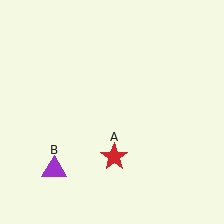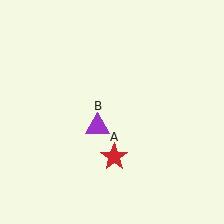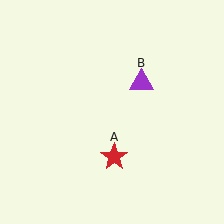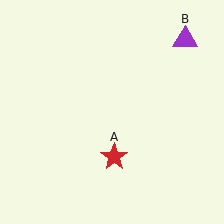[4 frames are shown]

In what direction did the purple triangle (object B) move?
The purple triangle (object B) moved up and to the right.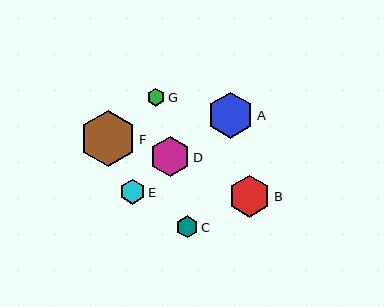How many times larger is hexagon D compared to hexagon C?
Hexagon D is approximately 1.8 times the size of hexagon C.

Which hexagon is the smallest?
Hexagon G is the smallest with a size of approximately 18 pixels.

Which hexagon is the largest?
Hexagon F is the largest with a size of approximately 56 pixels.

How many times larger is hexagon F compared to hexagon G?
Hexagon F is approximately 3.1 times the size of hexagon G.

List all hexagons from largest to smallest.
From largest to smallest: F, A, B, D, E, C, G.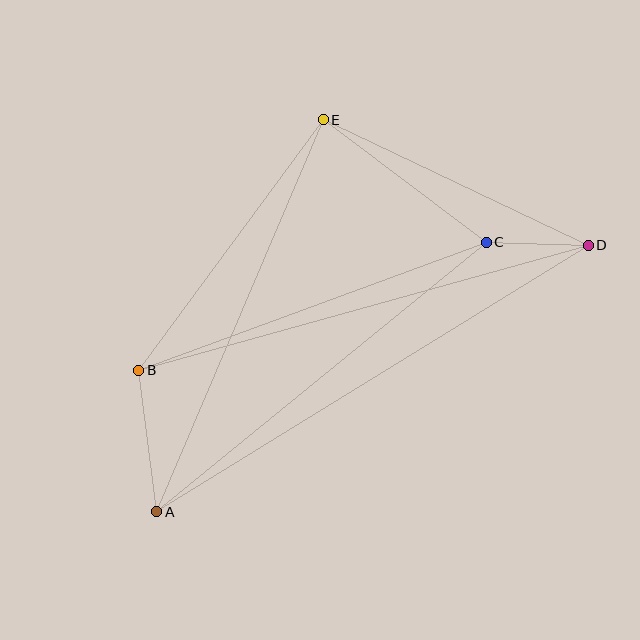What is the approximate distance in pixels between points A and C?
The distance between A and C is approximately 425 pixels.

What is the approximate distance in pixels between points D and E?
The distance between D and E is approximately 293 pixels.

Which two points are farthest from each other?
Points A and D are farthest from each other.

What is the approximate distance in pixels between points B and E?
The distance between B and E is approximately 311 pixels.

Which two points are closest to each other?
Points C and D are closest to each other.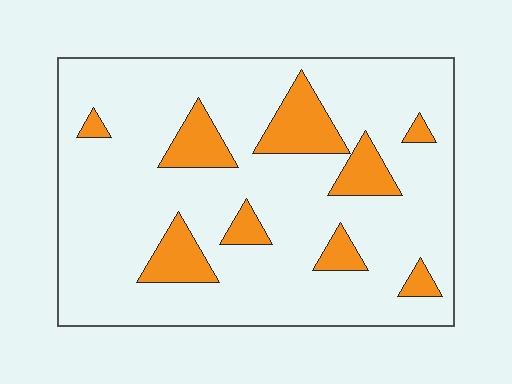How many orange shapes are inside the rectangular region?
9.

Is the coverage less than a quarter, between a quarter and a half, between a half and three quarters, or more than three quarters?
Less than a quarter.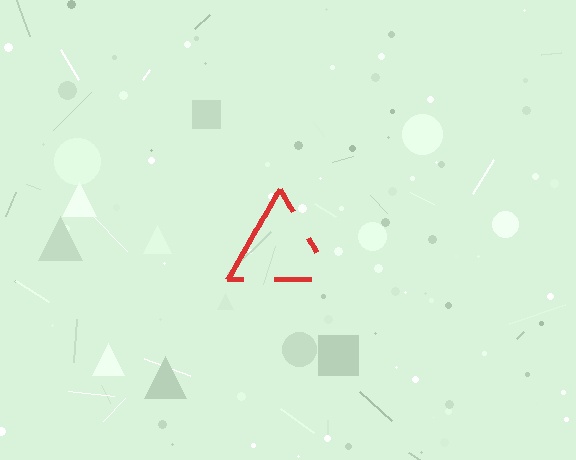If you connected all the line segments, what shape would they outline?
They would outline a triangle.